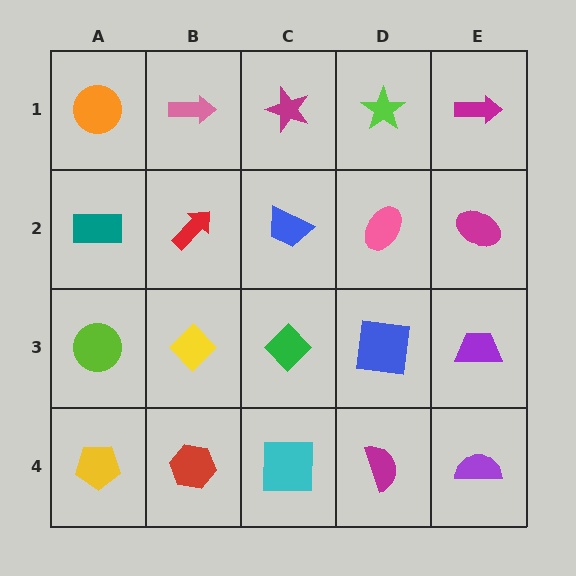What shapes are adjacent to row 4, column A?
A lime circle (row 3, column A), a red hexagon (row 4, column B).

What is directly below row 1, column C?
A blue trapezoid.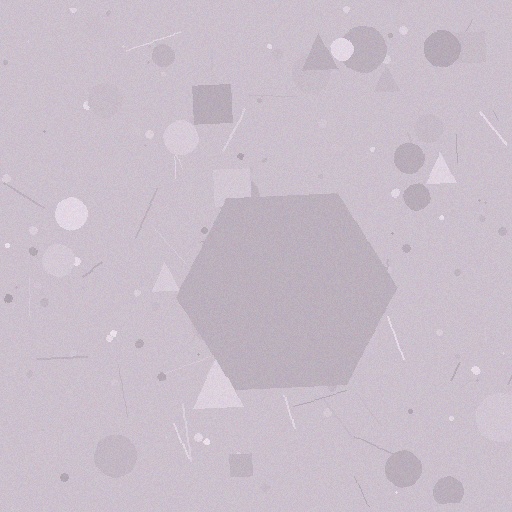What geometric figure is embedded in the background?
A hexagon is embedded in the background.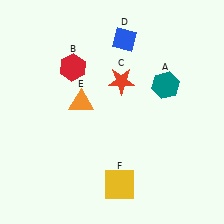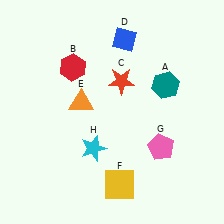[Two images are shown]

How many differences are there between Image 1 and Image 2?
There are 2 differences between the two images.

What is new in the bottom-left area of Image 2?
A cyan star (H) was added in the bottom-left area of Image 2.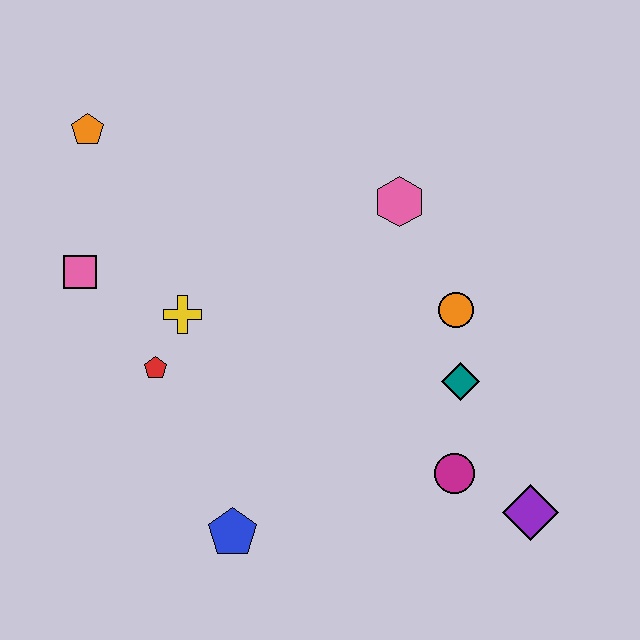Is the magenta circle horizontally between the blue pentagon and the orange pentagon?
No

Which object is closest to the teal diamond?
The orange circle is closest to the teal diamond.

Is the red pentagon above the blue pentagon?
Yes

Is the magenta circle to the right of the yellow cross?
Yes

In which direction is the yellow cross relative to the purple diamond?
The yellow cross is to the left of the purple diamond.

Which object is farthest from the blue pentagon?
The orange pentagon is farthest from the blue pentagon.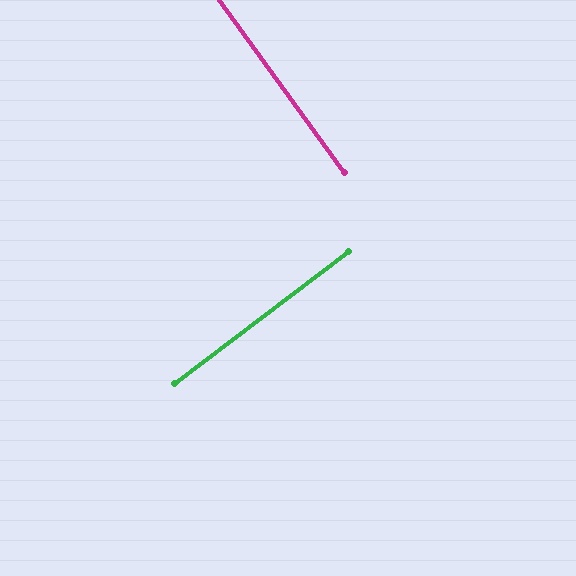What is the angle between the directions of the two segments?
Approximately 88 degrees.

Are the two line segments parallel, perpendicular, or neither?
Perpendicular — they meet at approximately 88°.